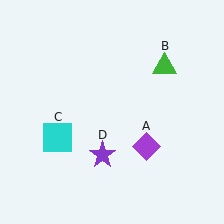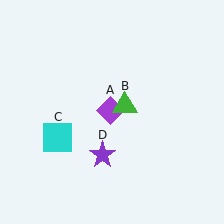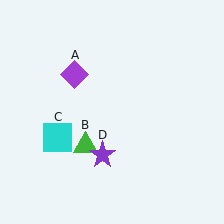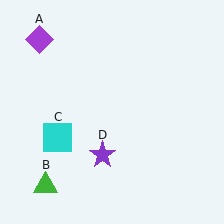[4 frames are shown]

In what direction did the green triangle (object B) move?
The green triangle (object B) moved down and to the left.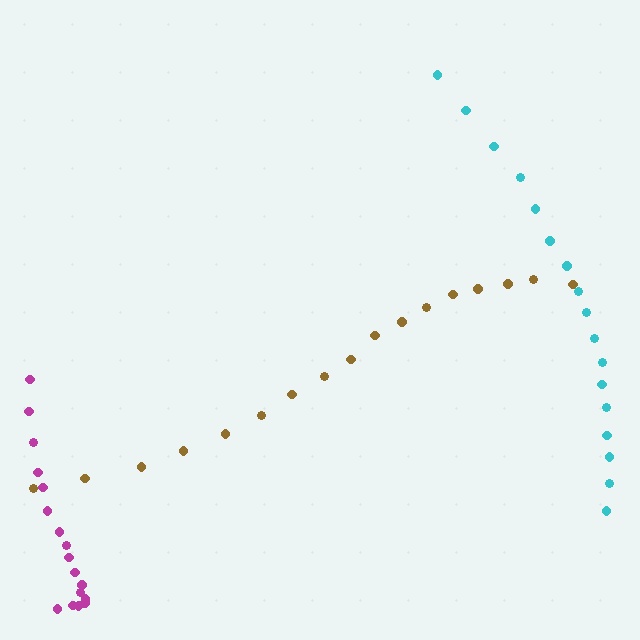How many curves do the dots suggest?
There are 3 distinct paths.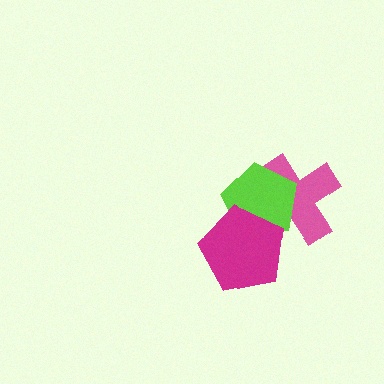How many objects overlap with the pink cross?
2 objects overlap with the pink cross.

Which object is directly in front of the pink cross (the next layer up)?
The lime pentagon is directly in front of the pink cross.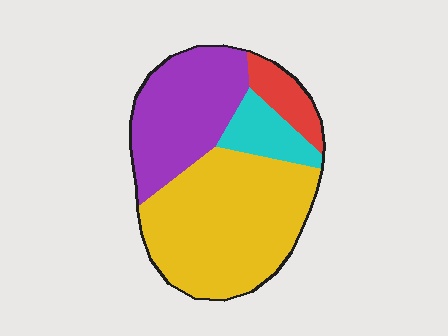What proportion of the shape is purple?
Purple takes up about one third (1/3) of the shape.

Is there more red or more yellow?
Yellow.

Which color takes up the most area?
Yellow, at roughly 50%.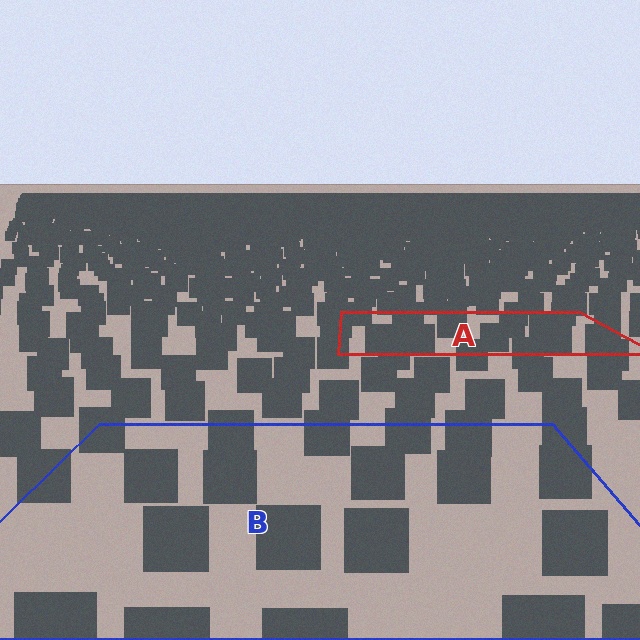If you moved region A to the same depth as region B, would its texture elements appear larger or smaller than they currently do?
They would appear larger. At a closer depth, the same texture elements are projected at a bigger on-screen size.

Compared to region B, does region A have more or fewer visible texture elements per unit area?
Region A has more texture elements per unit area — they are packed more densely because it is farther away.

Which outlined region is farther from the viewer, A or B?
Region A is farther from the viewer — the texture elements inside it appear smaller and more densely packed.